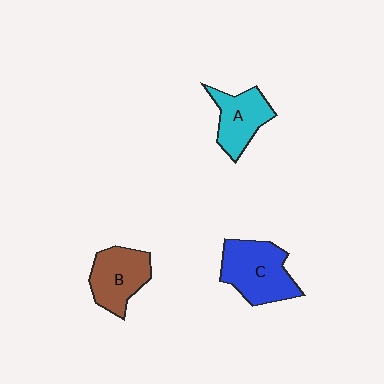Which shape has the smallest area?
Shape A (cyan).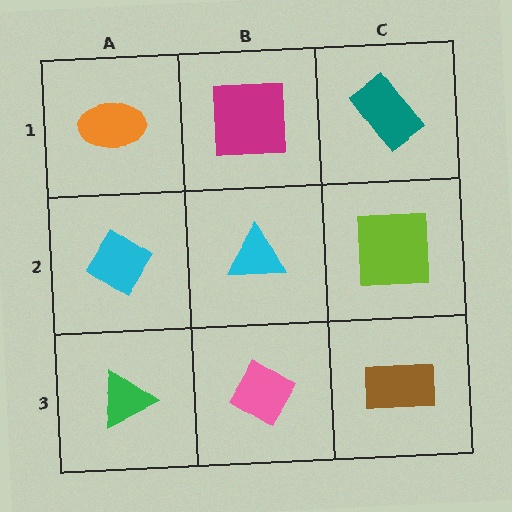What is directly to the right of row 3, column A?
A pink diamond.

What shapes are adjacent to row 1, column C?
A lime square (row 2, column C), a magenta square (row 1, column B).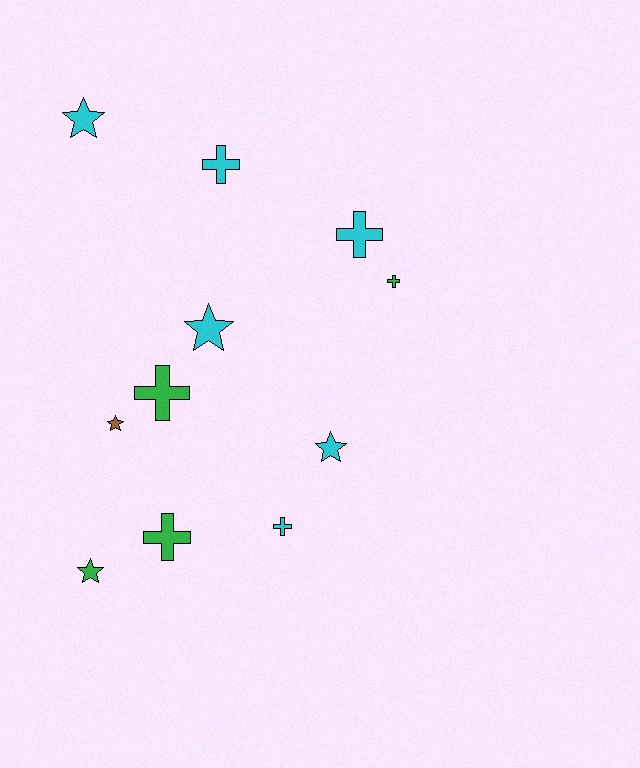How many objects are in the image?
There are 11 objects.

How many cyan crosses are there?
There are 3 cyan crosses.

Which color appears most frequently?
Cyan, with 6 objects.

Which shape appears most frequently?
Cross, with 6 objects.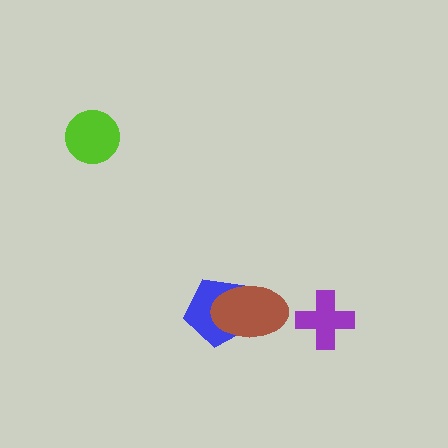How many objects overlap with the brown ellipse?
1 object overlaps with the brown ellipse.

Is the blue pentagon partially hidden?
Yes, it is partially covered by another shape.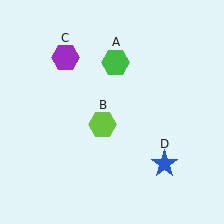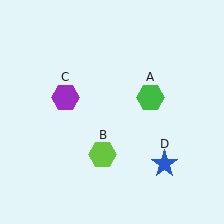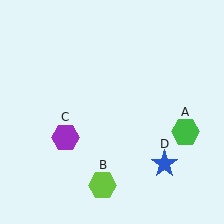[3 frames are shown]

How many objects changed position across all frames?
3 objects changed position: green hexagon (object A), lime hexagon (object B), purple hexagon (object C).